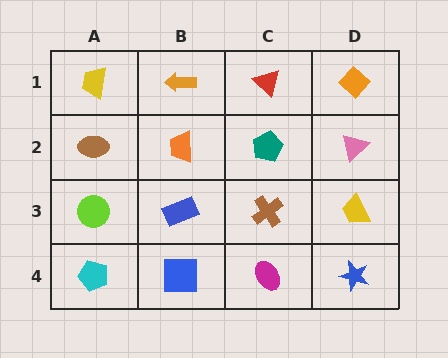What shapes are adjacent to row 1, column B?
An orange trapezoid (row 2, column B), a yellow trapezoid (row 1, column A), a red triangle (row 1, column C).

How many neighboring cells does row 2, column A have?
3.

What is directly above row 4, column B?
A blue rectangle.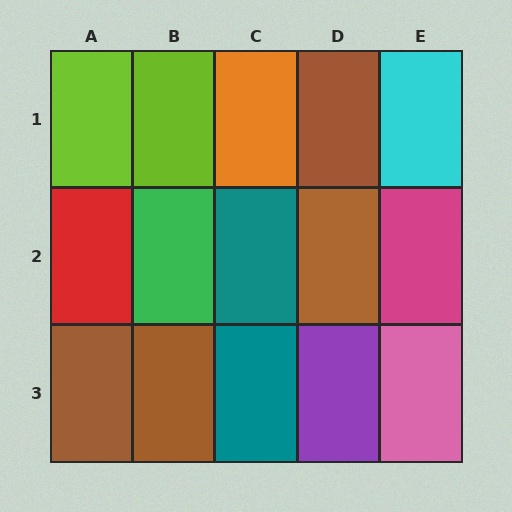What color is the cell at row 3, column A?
Brown.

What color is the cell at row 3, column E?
Pink.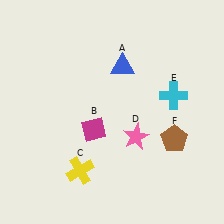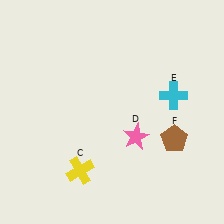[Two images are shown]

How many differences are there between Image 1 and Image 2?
There are 2 differences between the two images.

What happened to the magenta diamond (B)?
The magenta diamond (B) was removed in Image 2. It was in the bottom-left area of Image 1.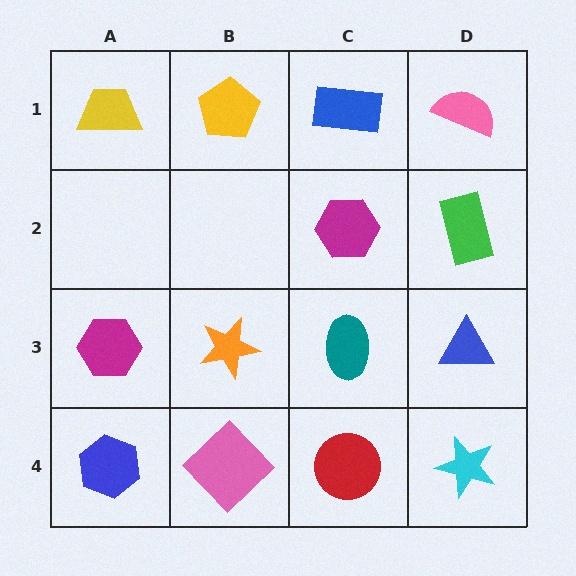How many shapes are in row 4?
4 shapes.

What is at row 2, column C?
A magenta hexagon.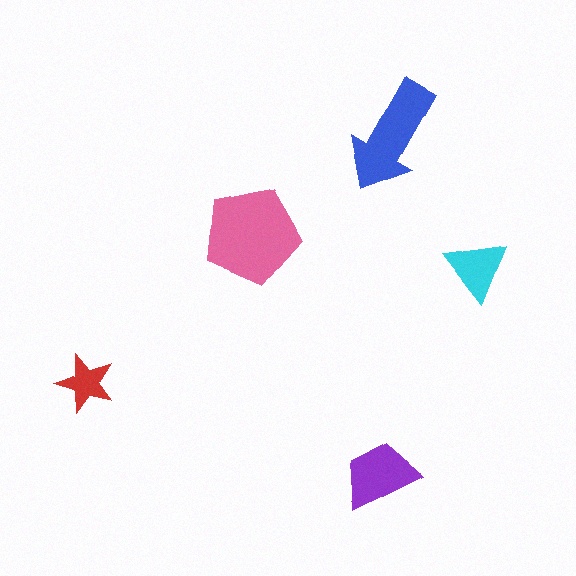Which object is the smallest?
The red star.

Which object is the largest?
The pink pentagon.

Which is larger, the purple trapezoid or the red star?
The purple trapezoid.